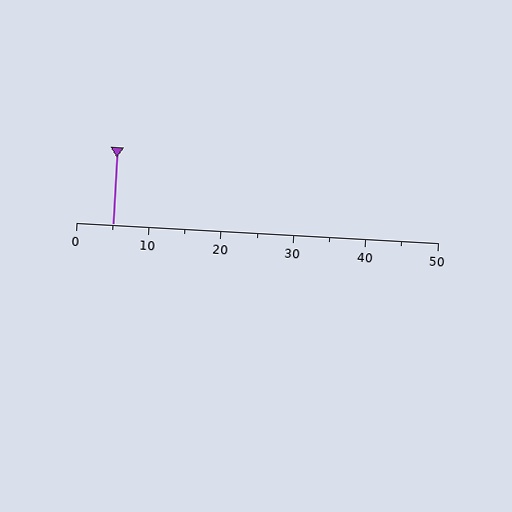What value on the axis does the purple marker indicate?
The marker indicates approximately 5.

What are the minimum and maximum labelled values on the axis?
The axis runs from 0 to 50.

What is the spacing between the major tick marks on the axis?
The major ticks are spaced 10 apart.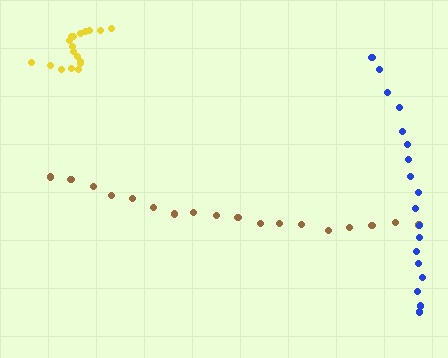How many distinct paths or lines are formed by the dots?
There are 3 distinct paths.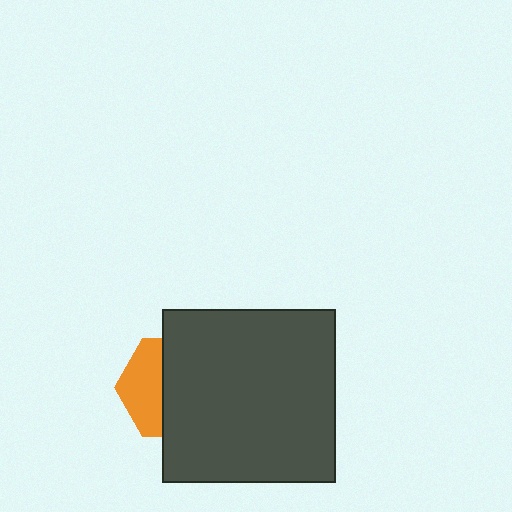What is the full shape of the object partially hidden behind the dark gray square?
The partially hidden object is an orange hexagon.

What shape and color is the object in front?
The object in front is a dark gray square.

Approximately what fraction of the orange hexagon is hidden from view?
Roughly 61% of the orange hexagon is hidden behind the dark gray square.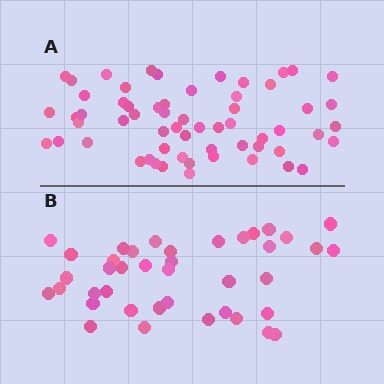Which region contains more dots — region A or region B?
Region A (the top region) has more dots.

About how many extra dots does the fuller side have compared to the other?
Region A has approximately 20 more dots than region B.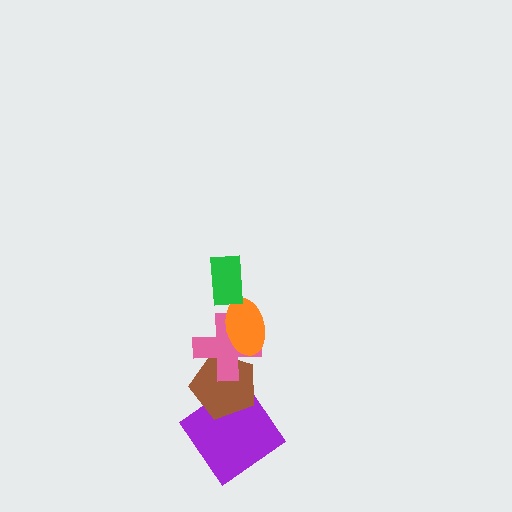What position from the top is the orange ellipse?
The orange ellipse is 2nd from the top.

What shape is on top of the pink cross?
The orange ellipse is on top of the pink cross.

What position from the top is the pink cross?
The pink cross is 3rd from the top.